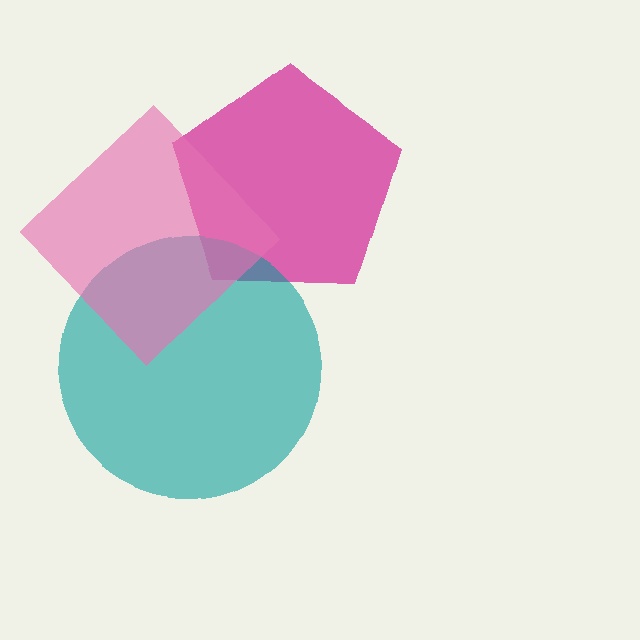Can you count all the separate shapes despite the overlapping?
Yes, there are 3 separate shapes.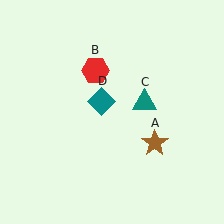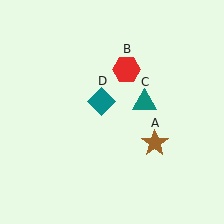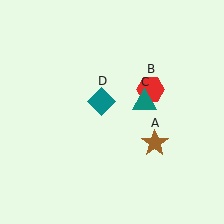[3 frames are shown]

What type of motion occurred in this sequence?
The red hexagon (object B) rotated clockwise around the center of the scene.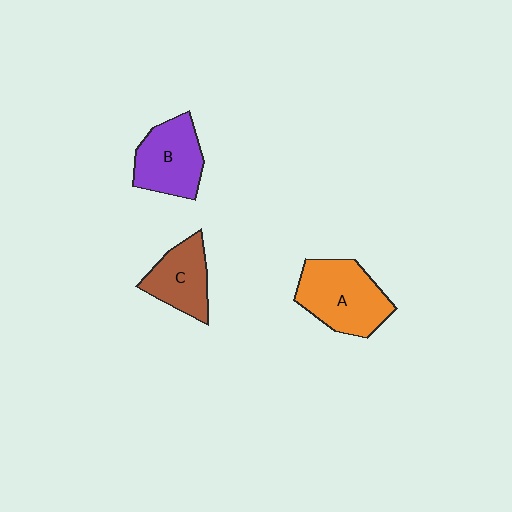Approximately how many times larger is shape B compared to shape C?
Approximately 1.2 times.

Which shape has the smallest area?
Shape C (brown).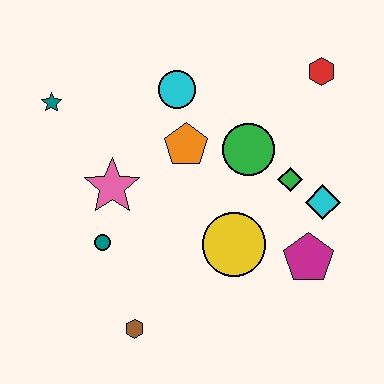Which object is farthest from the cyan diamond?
The teal star is farthest from the cyan diamond.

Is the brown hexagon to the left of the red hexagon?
Yes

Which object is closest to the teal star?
The pink star is closest to the teal star.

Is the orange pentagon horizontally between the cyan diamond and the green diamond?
No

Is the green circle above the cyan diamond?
Yes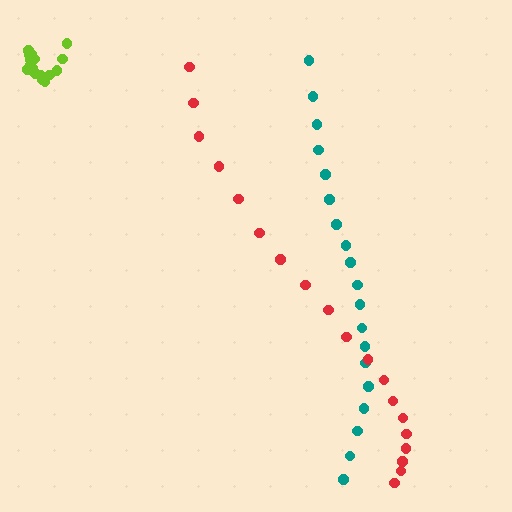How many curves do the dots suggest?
There are 3 distinct paths.